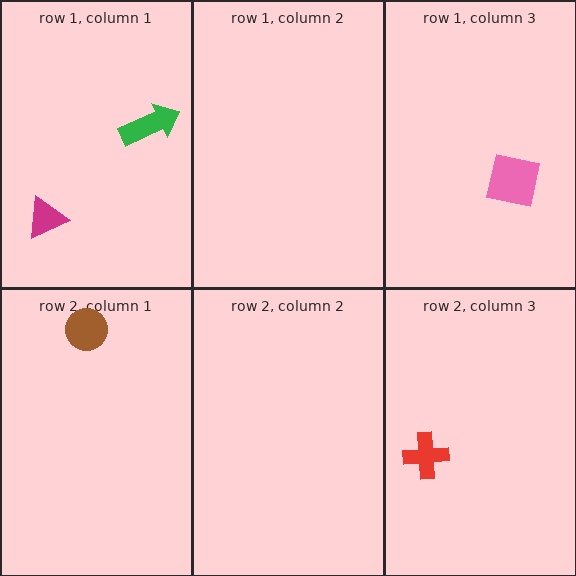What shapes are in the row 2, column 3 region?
The red cross.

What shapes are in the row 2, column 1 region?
The brown circle.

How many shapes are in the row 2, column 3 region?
1.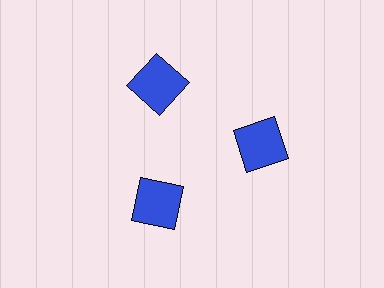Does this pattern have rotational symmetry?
Yes, this pattern has 3-fold rotational symmetry. It looks the same after rotating 120 degrees around the center.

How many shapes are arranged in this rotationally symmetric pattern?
There are 3 shapes, arranged in 3 groups of 1.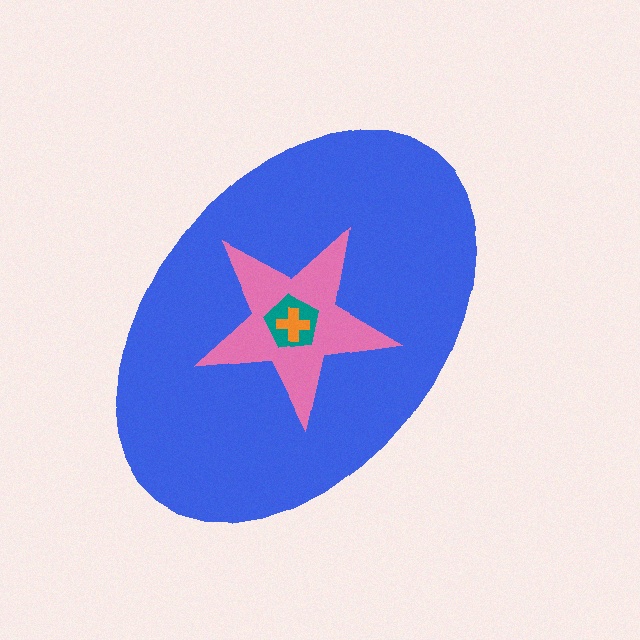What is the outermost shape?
The blue ellipse.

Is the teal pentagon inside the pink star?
Yes.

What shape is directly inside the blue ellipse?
The pink star.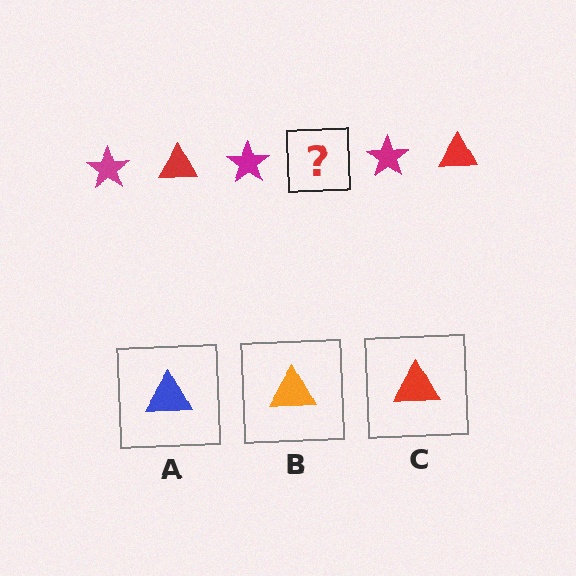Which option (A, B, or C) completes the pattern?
C.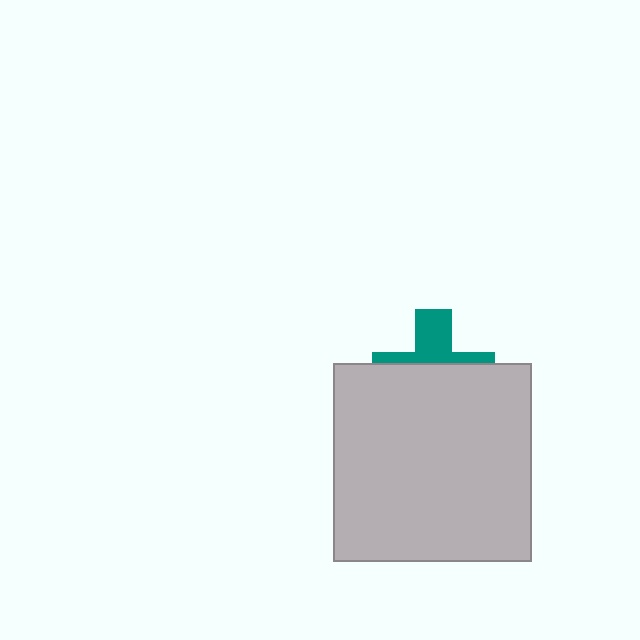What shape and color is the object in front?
The object in front is a light gray square.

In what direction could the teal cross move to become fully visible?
The teal cross could move up. That would shift it out from behind the light gray square entirely.